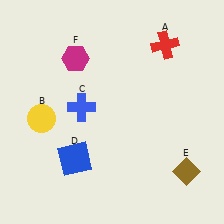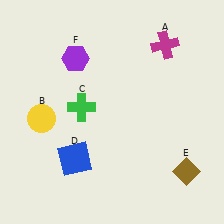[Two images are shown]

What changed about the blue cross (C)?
In Image 1, C is blue. In Image 2, it changed to green.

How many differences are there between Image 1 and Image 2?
There are 3 differences between the two images.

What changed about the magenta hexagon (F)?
In Image 1, F is magenta. In Image 2, it changed to purple.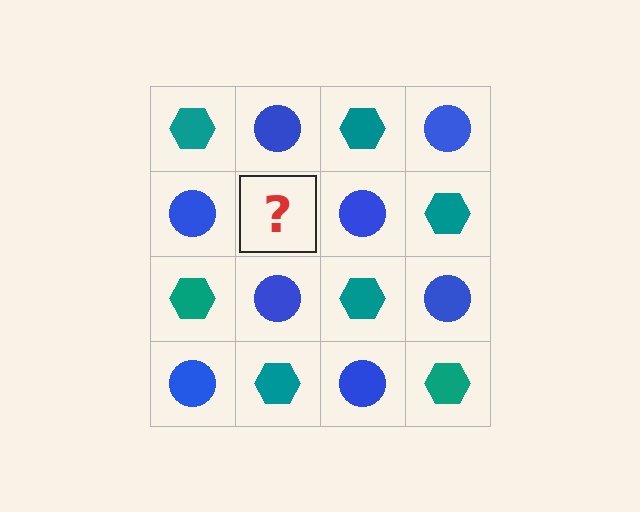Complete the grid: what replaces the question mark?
The question mark should be replaced with a teal hexagon.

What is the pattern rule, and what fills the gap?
The rule is that it alternates teal hexagon and blue circle in a checkerboard pattern. The gap should be filled with a teal hexagon.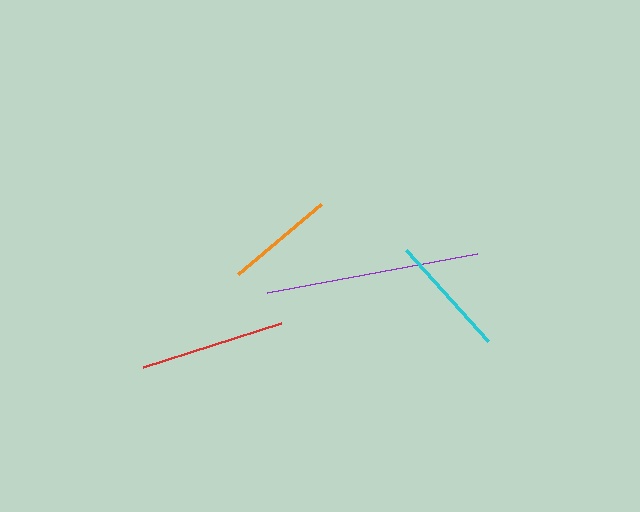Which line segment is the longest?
The purple line is the longest at approximately 213 pixels.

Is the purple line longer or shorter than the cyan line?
The purple line is longer than the cyan line.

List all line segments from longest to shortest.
From longest to shortest: purple, red, cyan, orange.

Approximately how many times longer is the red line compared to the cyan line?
The red line is approximately 1.2 times the length of the cyan line.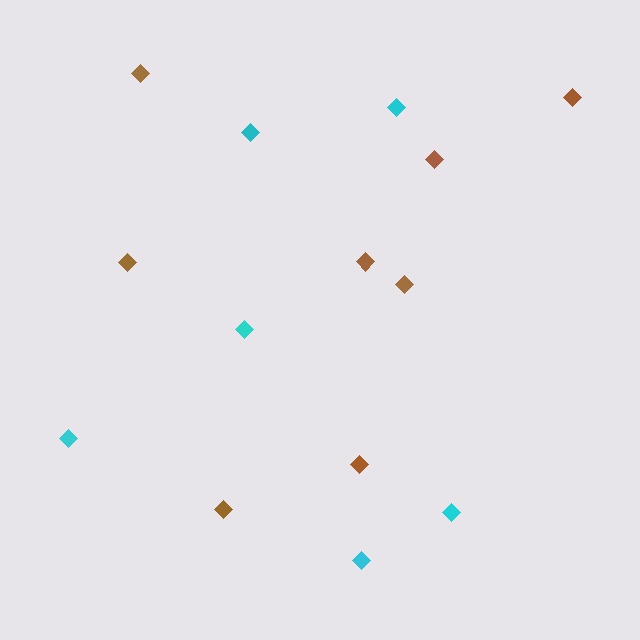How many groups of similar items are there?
There are 2 groups: one group of brown diamonds (8) and one group of cyan diamonds (6).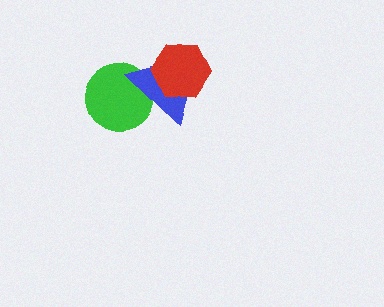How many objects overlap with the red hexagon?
1 object overlaps with the red hexagon.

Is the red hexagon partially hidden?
No, no other shape covers it.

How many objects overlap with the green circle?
1 object overlaps with the green circle.